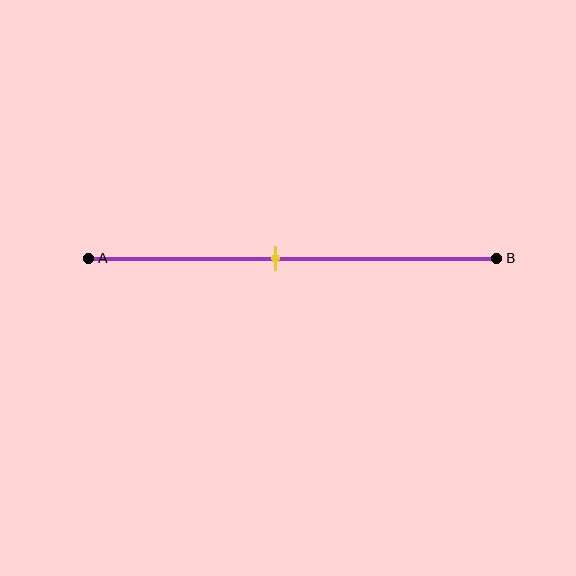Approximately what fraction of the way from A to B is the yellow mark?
The yellow mark is approximately 45% of the way from A to B.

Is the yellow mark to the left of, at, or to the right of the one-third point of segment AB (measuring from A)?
The yellow mark is to the right of the one-third point of segment AB.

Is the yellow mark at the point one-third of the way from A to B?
No, the mark is at about 45% from A, not at the 33% one-third point.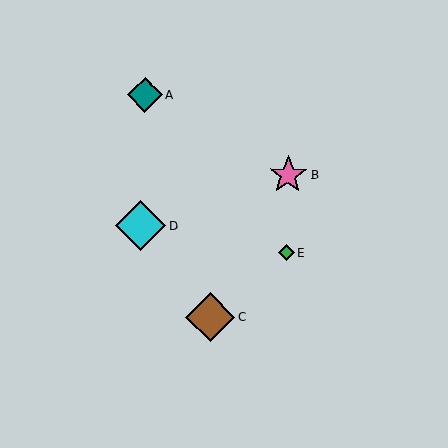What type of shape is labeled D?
Shape D is a cyan diamond.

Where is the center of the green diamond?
The center of the green diamond is at (286, 253).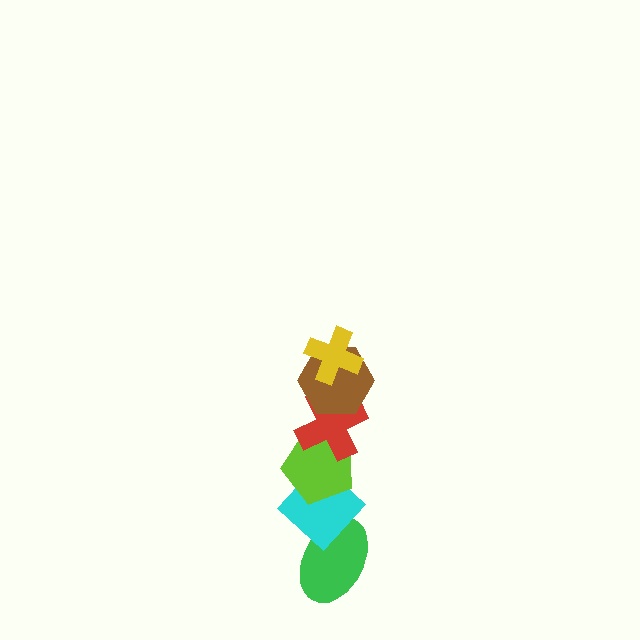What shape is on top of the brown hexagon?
The yellow cross is on top of the brown hexagon.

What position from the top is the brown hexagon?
The brown hexagon is 2nd from the top.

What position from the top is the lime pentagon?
The lime pentagon is 4th from the top.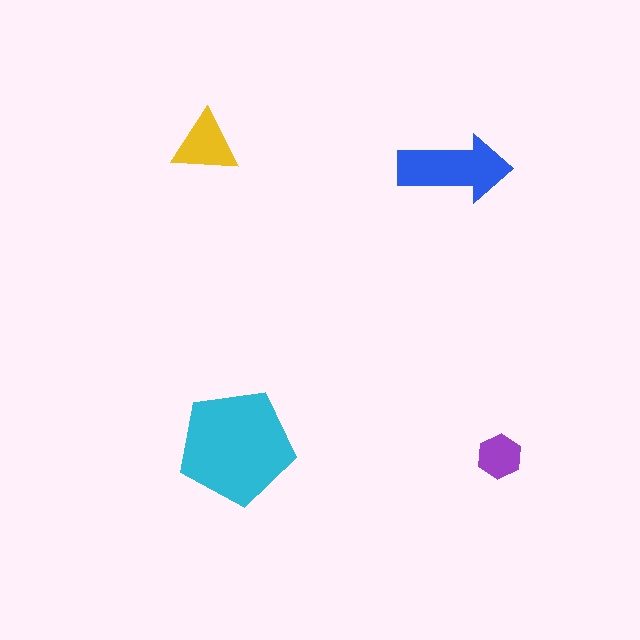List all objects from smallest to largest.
The purple hexagon, the yellow triangle, the blue arrow, the cyan pentagon.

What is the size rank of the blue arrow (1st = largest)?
2nd.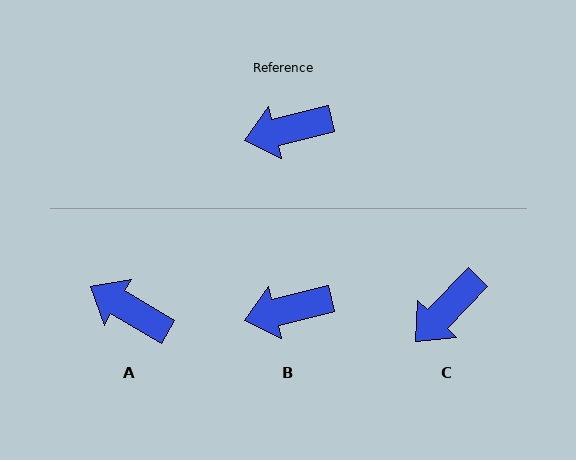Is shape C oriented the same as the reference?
No, it is off by about 32 degrees.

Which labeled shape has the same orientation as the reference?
B.